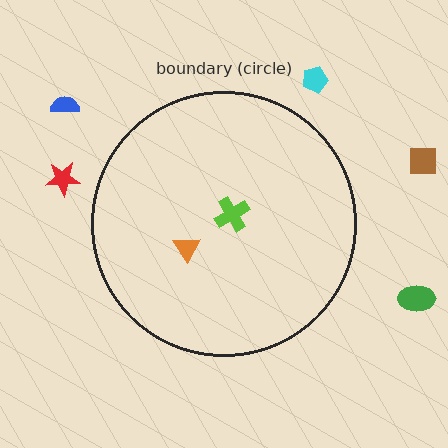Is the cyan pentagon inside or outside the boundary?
Outside.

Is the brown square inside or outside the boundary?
Outside.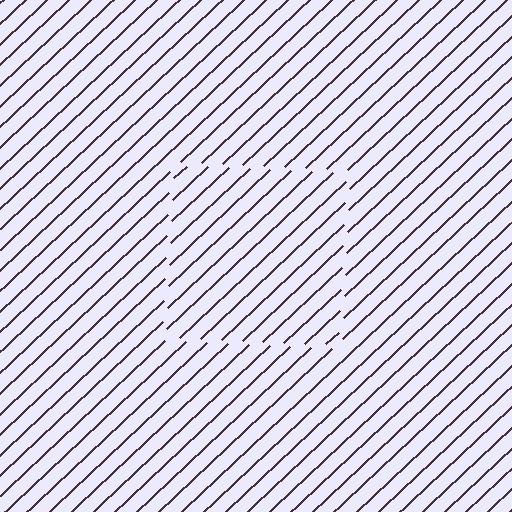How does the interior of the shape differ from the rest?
The interior of the shape contains the same grating, shifted by half a period — the contour is defined by the phase discontinuity where line-ends from the inner and outer gratings abut.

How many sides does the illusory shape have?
4 sides — the line-ends trace a square.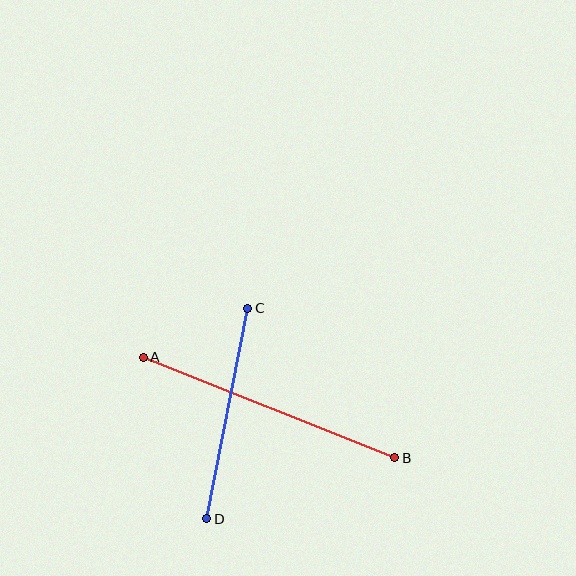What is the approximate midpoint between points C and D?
The midpoint is at approximately (227, 413) pixels.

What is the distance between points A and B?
The distance is approximately 271 pixels.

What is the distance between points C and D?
The distance is approximately 214 pixels.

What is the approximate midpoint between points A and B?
The midpoint is at approximately (269, 407) pixels.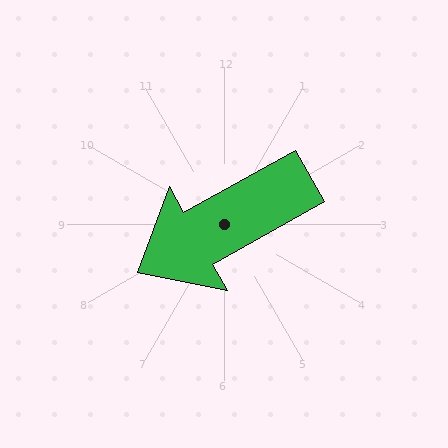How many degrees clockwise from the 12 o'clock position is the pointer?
Approximately 241 degrees.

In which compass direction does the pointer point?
Southwest.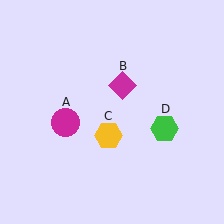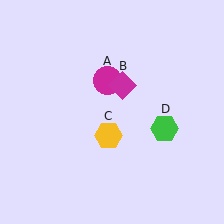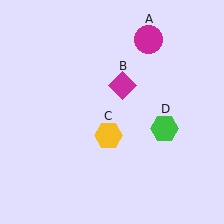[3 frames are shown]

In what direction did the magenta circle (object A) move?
The magenta circle (object A) moved up and to the right.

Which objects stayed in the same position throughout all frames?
Magenta diamond (object B) and yellow hexagon (object C) and green hexagon (object D) remained stationary.